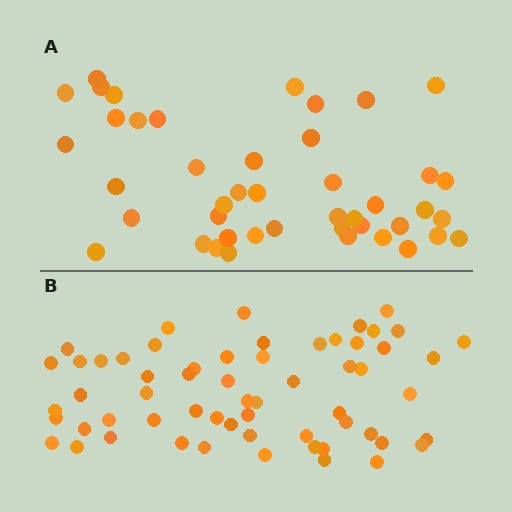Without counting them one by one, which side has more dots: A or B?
Region B (the bottom region) has more dots.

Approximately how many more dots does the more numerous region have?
Region B has approximately 15 more dots than region A.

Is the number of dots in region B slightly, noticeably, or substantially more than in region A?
Region B has noticeably more, but not dramatically so. The ratio is roughly 1.4 to 1.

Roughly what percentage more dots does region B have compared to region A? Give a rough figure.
About 35% more.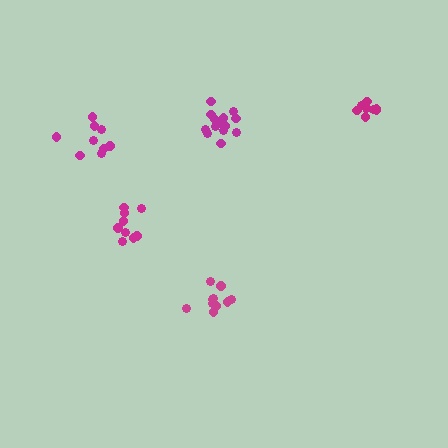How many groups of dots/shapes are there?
There are 5 groups.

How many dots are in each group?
Group 1: 10 dots, Group 2: 9 dots, Group 3: 9 dots, Group 4: 14 dots, Group 5: 9 dots (51 total).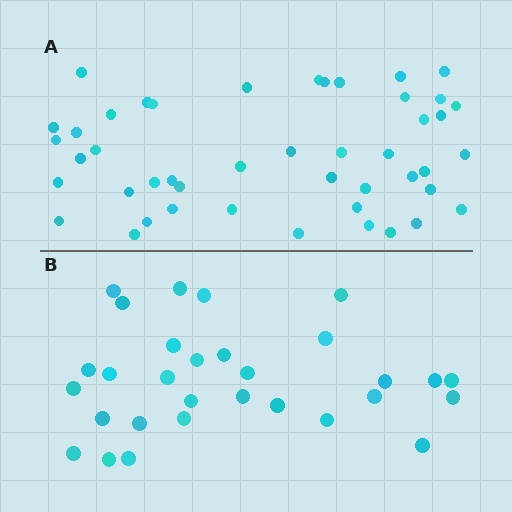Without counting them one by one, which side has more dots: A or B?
Region A (the top region) has more dots.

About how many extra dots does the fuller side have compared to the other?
Region A has approximately 15 more dots than region B.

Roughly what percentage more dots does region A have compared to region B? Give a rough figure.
About 55% more.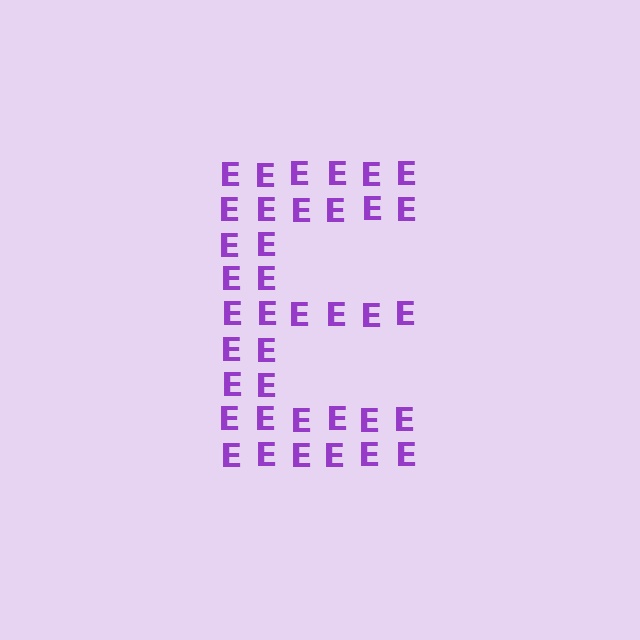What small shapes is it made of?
It is made of small letter E's.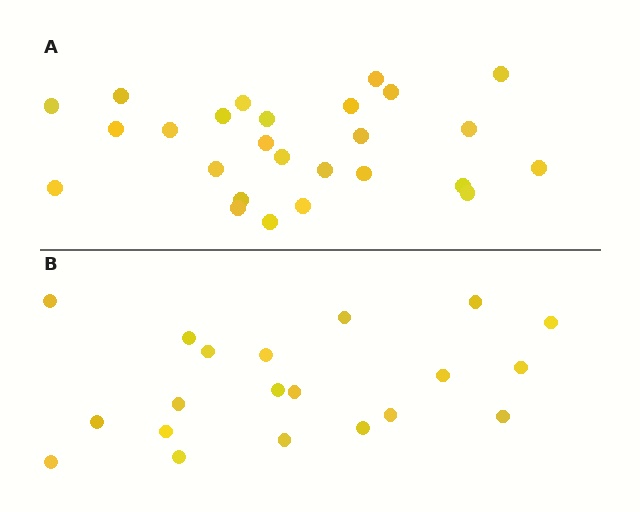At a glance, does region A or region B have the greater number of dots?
Region A (the top region) has more dots.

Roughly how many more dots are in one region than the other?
Region A has about 6 more dots than region B.